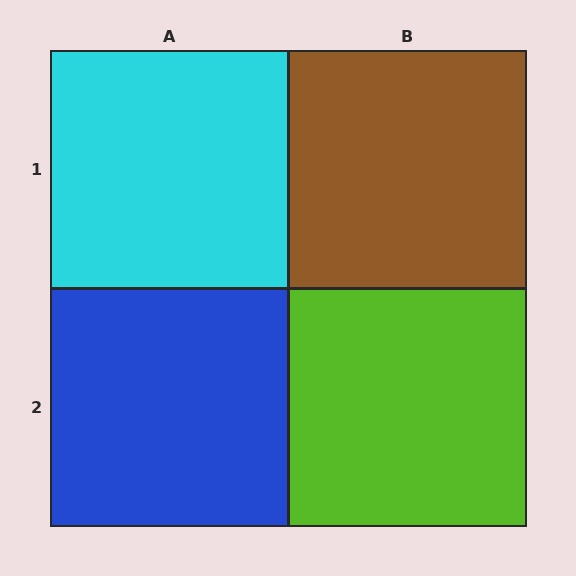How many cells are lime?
1 cell is lime.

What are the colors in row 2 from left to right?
Blue, lime.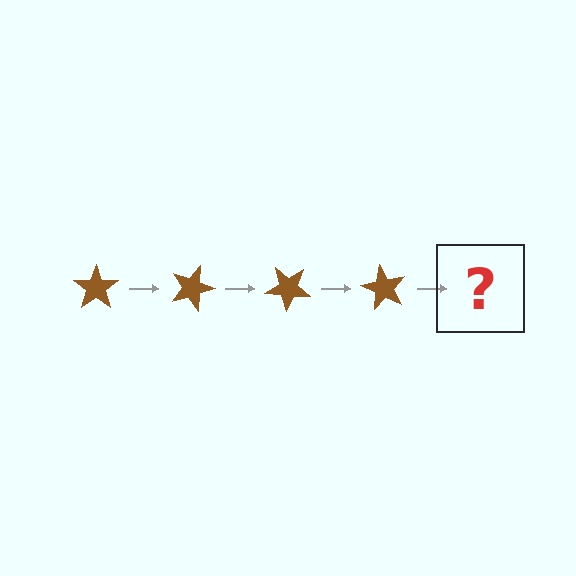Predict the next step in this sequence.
The next step is a brown star rotated 80 degrees.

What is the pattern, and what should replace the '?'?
The pattern is that the star rotates 20 degrees each step. The '?' should be a brown star rotated 80 degrees.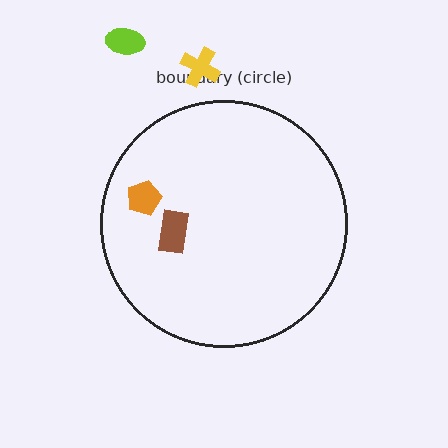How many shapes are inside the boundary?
2 inside, 2 outside.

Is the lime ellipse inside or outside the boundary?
Outside.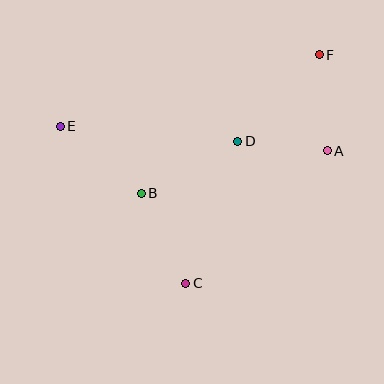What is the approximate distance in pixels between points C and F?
The distance between C and F is approximately 265 pixels.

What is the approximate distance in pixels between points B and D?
The distance between B and D is approximately 110 pixels.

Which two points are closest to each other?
Points A and D are closest to each other.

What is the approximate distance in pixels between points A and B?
The distance between A and B is approximately 191 pixels.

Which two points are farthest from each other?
Points E and F are farthest from each other.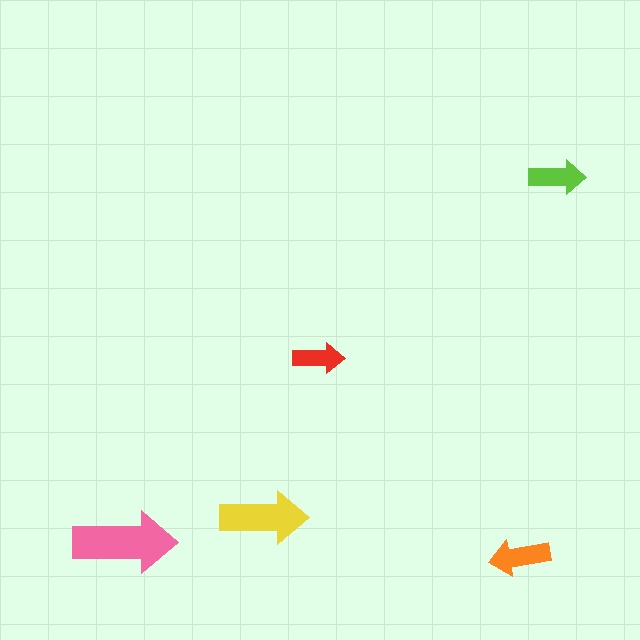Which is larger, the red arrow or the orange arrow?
The orange one.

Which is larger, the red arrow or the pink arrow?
The pink one.